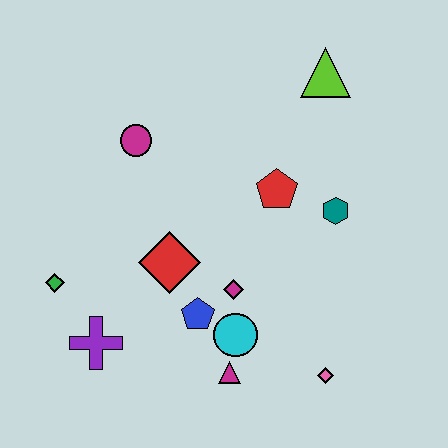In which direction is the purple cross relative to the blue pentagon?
The purple cross is to the left of the blue pentagon.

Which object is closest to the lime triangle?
The red pentagon is closest to the lime triangle.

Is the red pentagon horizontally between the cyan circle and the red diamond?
No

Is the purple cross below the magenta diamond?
Yes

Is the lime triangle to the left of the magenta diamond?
No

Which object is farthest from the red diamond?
The lime triangle is farthest from the red diamond.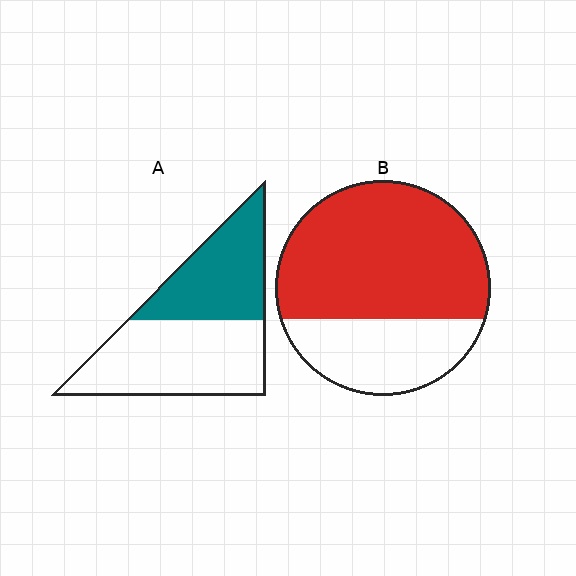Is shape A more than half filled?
No.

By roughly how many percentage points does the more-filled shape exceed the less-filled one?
By roughly 25 percentage points (B over A).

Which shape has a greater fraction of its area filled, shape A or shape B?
Shape B.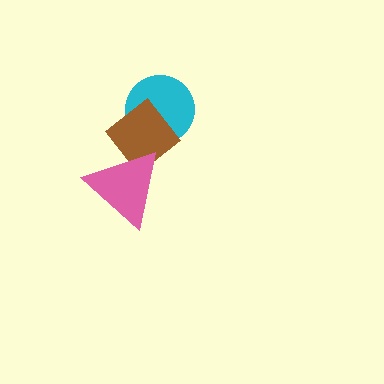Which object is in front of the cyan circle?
The brown diamond is in front of the cyan circle.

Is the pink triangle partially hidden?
No, no other shape covers it.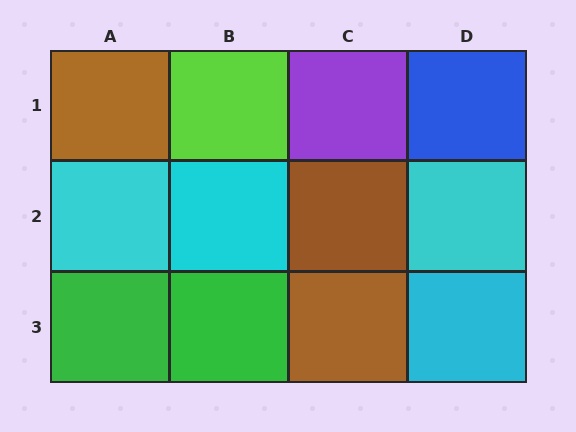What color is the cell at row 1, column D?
Blue.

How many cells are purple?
1 cell is purple.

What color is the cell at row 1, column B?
Lime.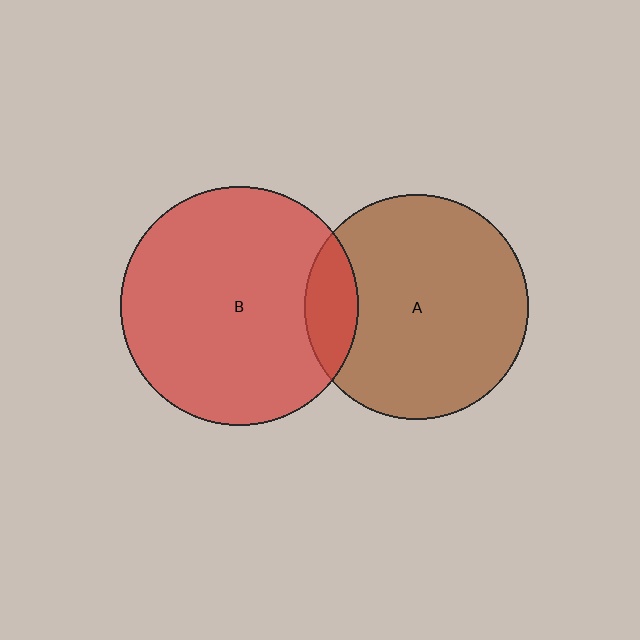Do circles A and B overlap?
Yes.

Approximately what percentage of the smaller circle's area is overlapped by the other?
Approximately 15%.